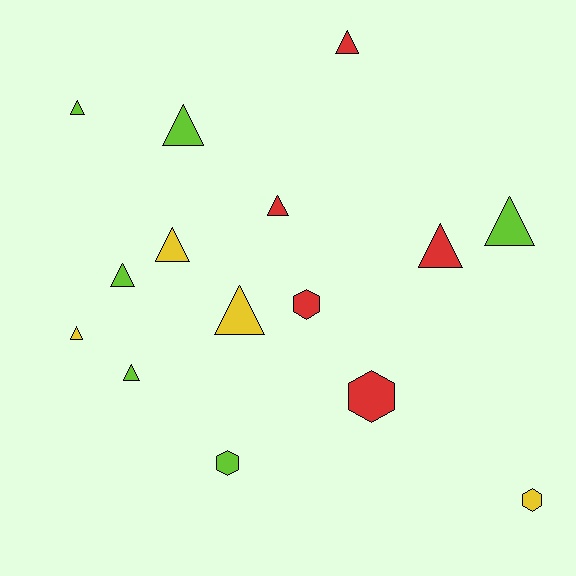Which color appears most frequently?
Lime, with 6 objects.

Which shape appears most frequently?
Triangle, with 11 objects.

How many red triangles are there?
There are 3 red triangles.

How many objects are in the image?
There are 15 objects.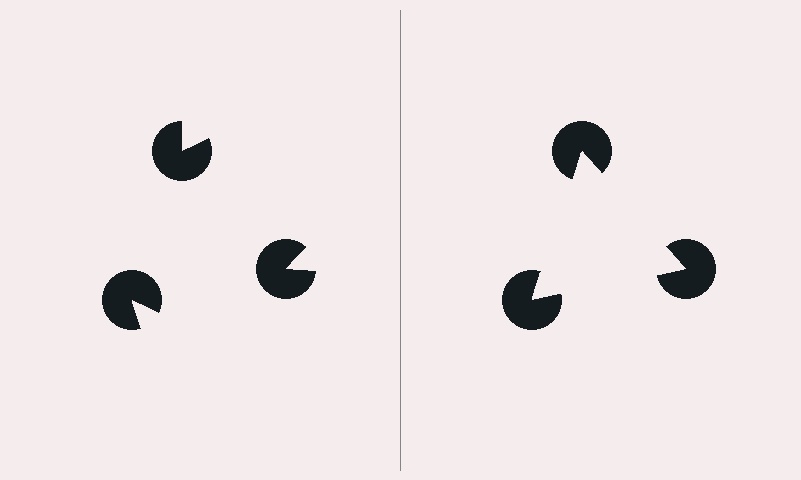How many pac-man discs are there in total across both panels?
6 — 3 on each side.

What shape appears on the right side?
An illusory triangle.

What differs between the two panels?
The pac-man discs are positioned identically on both sides; only the wedge orientations differ. On the right they align to a triangle; on the left they are misaligned.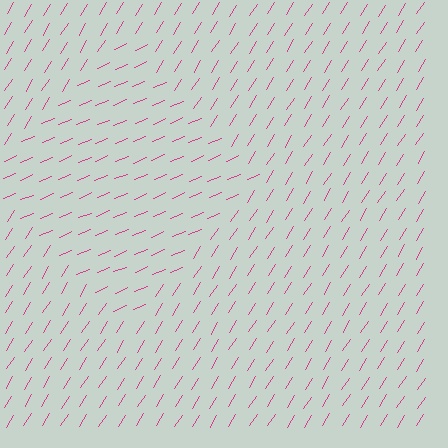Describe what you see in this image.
The image is filled with small magenta line segments. A diamond region in the image has lines oriented differently from the surrounding lines, creating a visible texture boundary.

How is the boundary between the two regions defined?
The boundary is defined purely by a change in line orientation (approximately 35 degrees difference). All lines are the same color and thickness.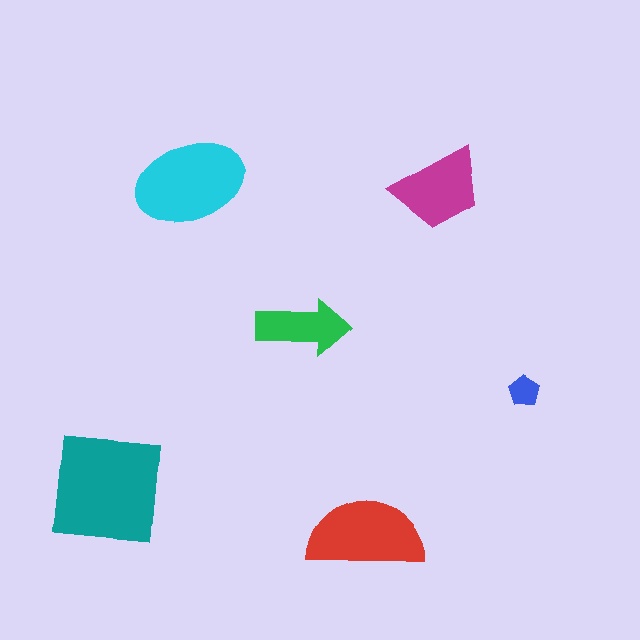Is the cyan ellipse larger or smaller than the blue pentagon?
Larger.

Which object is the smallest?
The blue pentagon.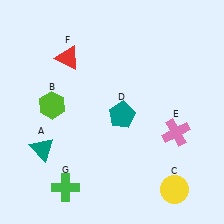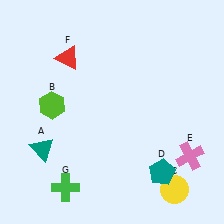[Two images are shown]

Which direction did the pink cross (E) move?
The pink cross (E) moved down.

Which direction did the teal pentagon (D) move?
The teal pentagon (D) moved down.